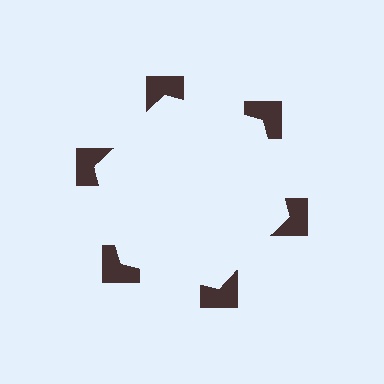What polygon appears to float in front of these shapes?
An illusory hexagon — its edges are inferred from the aligned wedge cuts in the notched squares, not physically drawn.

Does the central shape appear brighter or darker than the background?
It typically appears slightly brighter than the background, even though no actual brightness change is drawn.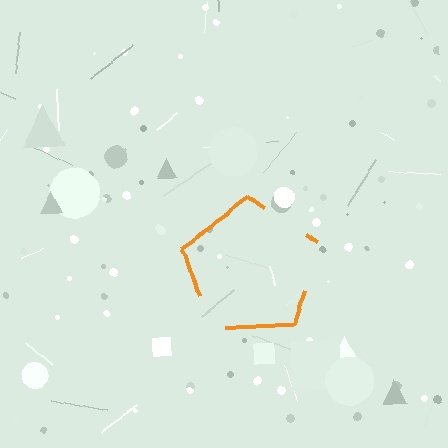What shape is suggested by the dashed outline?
The dashed outline suggests a pentagon.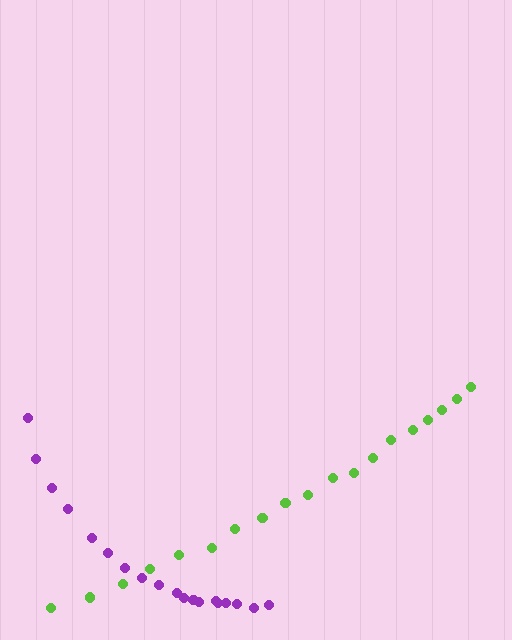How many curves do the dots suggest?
There are 2 distinct paths.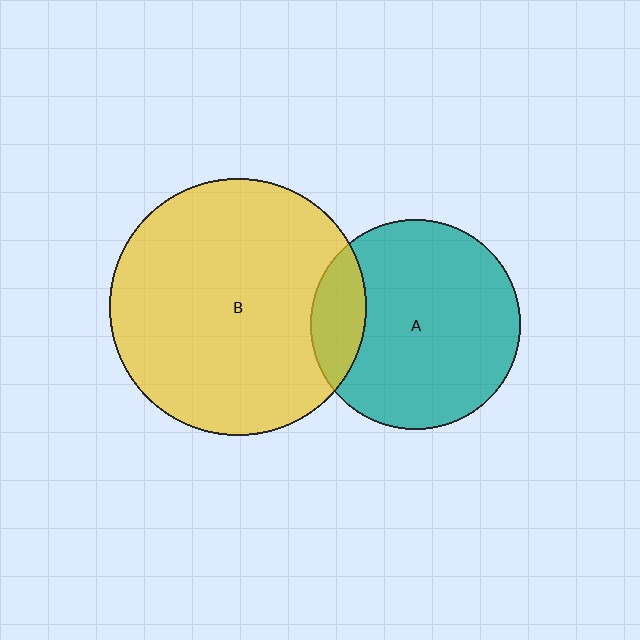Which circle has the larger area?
Circle B (yellow).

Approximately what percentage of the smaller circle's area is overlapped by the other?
Approximately 15%.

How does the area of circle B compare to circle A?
Approximately 1.5 times.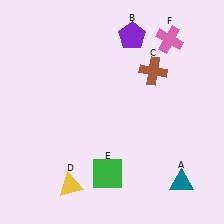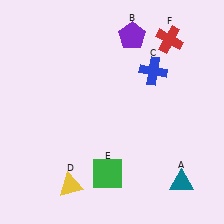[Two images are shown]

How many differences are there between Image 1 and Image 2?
There are 2 differences between the two images.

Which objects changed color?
C changed from brown to blue. F changed from pink to red.